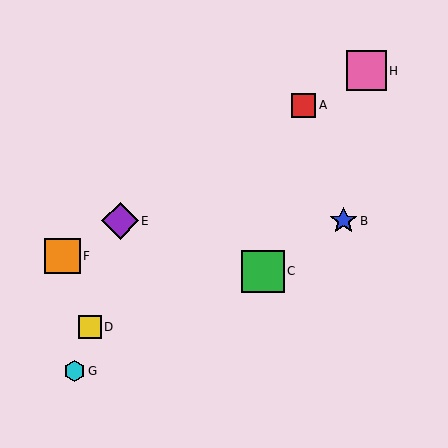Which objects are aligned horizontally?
Objects B, E are aligned horizontally.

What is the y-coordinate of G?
Object G is at y≈371.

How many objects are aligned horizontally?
2 objects (B, E) are aligned horizontally.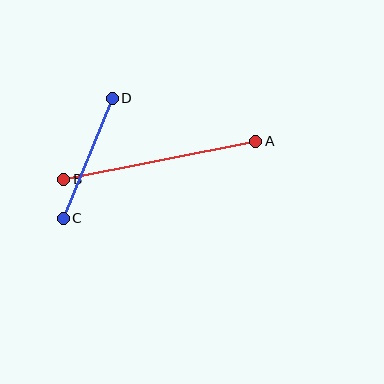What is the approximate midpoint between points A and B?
The midpoint is at approximately (160, 160) pixels.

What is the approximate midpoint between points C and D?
The midpoint is at approximately (88, 158) pixels.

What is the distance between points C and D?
The distance is approximately 130 pixels.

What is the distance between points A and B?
The distance is approximately 196 pixels.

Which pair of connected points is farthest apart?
Points A and B are farthest apart.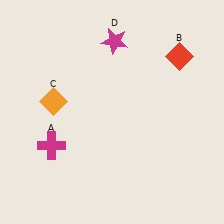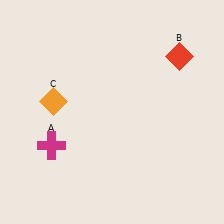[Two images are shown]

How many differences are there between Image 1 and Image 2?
There is 1 difference between the two images.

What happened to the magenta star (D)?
The magenta star (D) was removed in Image 2. It was in the top-right area of Image 1.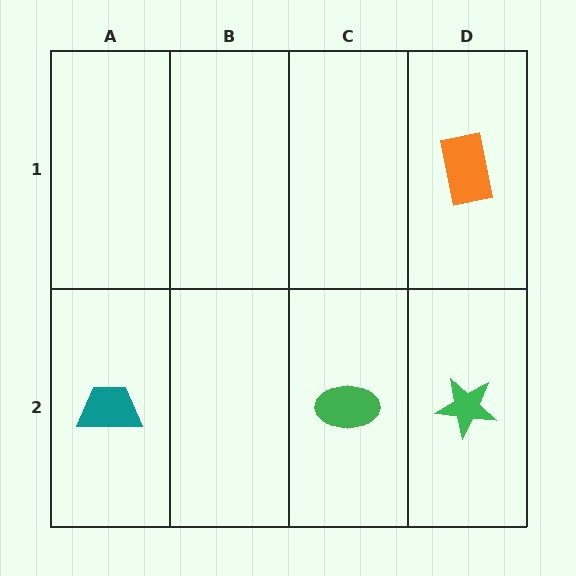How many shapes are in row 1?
1 shape.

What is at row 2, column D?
A green star.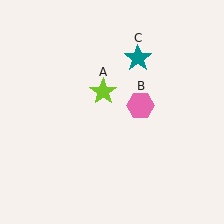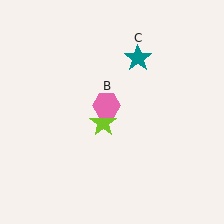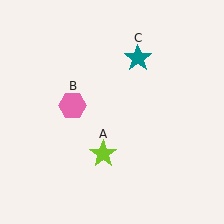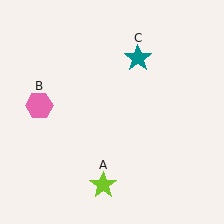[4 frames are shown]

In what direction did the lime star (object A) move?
The lime star (object A) moved down.